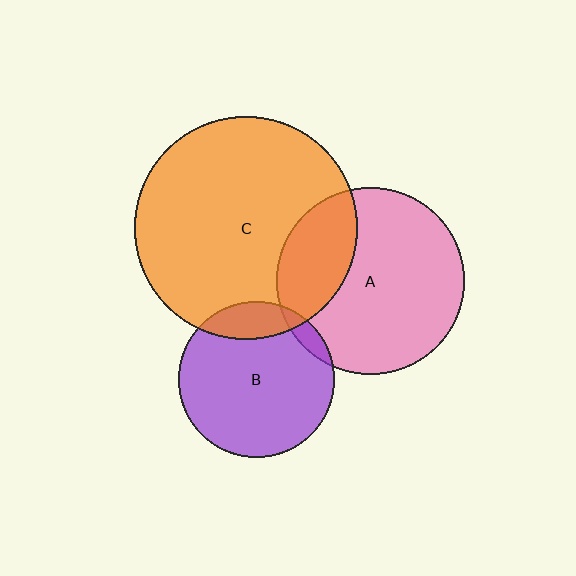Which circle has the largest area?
Circle C (orange).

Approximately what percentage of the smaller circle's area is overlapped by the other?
Approximately 5%.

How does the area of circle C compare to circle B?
Approximately 2.0 times.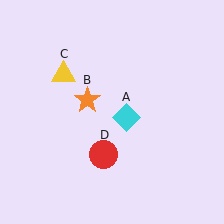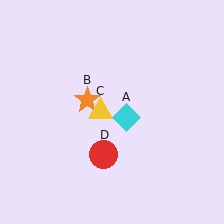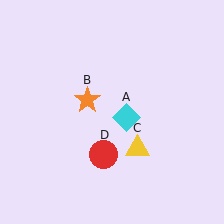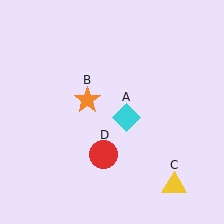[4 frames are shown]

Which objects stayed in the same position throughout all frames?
Cyan diamond (object A) and orange star (object B) and red circle (object D) remained stationary.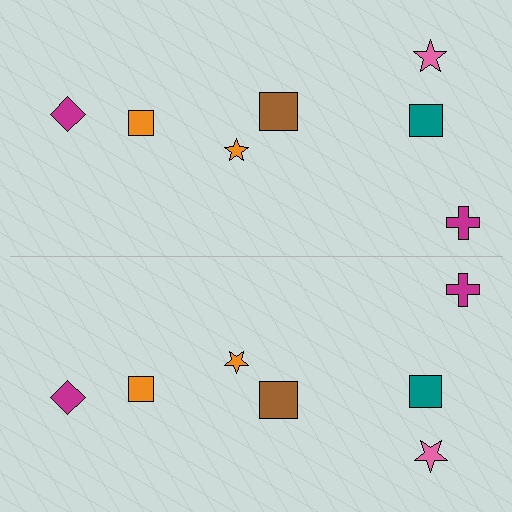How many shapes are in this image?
There are 14 shapes in this image.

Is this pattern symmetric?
Yes, this pattern has bilateral (reflection) symmetry.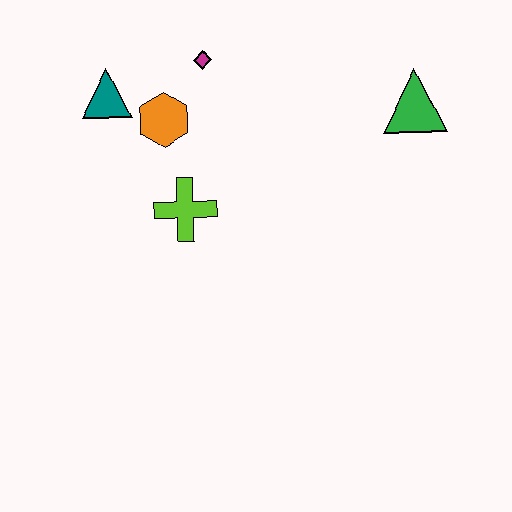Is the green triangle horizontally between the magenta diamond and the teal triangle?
No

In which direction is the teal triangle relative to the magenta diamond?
The teal triangle is to the left of the magenta diamond.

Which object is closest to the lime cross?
The orange hexagon is closest to the lime cross.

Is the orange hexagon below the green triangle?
Yes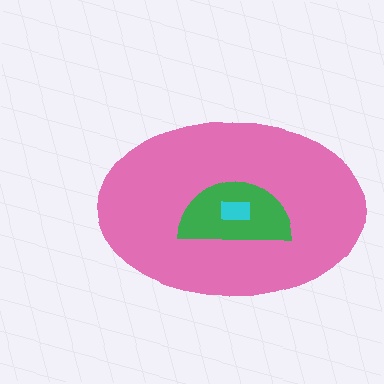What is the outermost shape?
The pink ellipse.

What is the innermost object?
The cyan rectangle.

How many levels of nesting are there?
3.